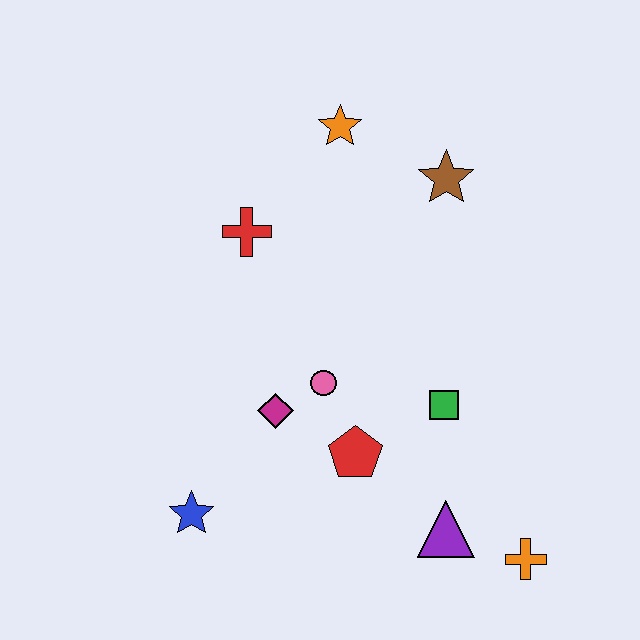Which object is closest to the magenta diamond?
The pink circle is closest to the magenta diamond.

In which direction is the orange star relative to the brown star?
The orange star is to the left of the brown star.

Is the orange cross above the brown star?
No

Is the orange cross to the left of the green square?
No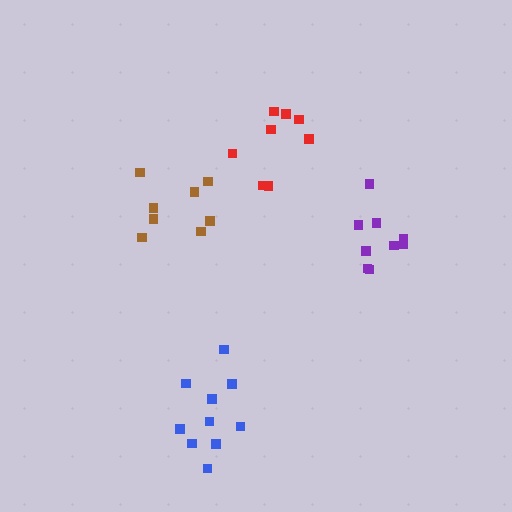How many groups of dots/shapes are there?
There are 4 groups.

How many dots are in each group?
Group 1: 9 dots, Group 2: 8 dots, Group 3: 8 dots, Group 4: 10 dots (35 total).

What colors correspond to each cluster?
The clusters are colored: purple, brown, red, blue.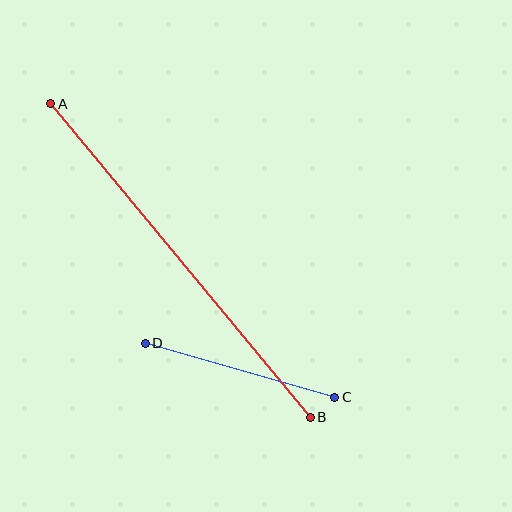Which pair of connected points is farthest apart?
Points A and B are farthest apart.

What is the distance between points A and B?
The distance is approximately 407 pixels.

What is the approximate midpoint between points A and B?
The midpoint is at approximately (180, 261) pixels.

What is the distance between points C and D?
The distance is approximately 197 pixels.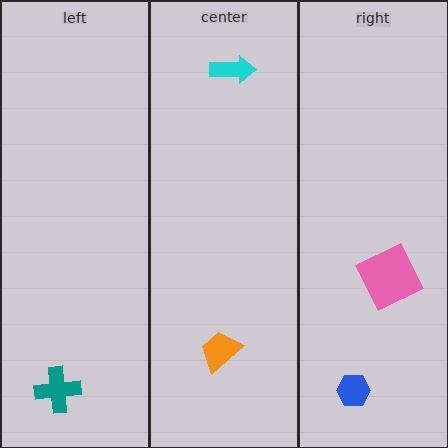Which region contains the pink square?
The right region.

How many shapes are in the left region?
1.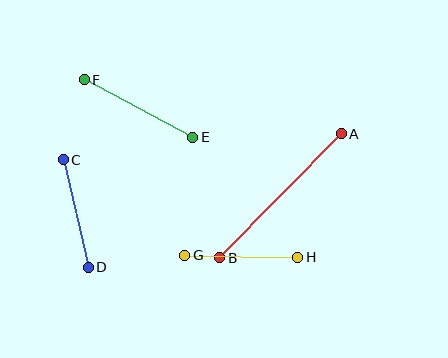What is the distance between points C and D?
The distance is approximately 110 pixels.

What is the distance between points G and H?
The distance is approximately 113 pixels.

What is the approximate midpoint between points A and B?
The midpoint is at approximately (280, 196) pixels.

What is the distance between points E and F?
The distance is approximately 122 pixels.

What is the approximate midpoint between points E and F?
The midpoint is at approximately (139, 109) pixels.